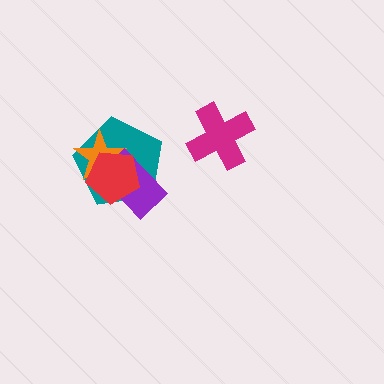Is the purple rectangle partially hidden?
Yes, it is partially covered by another shape.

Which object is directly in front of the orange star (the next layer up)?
The purple rectangle is directly in front of the orange star.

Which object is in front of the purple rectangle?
The red pentagon is in front of the purple rectangle.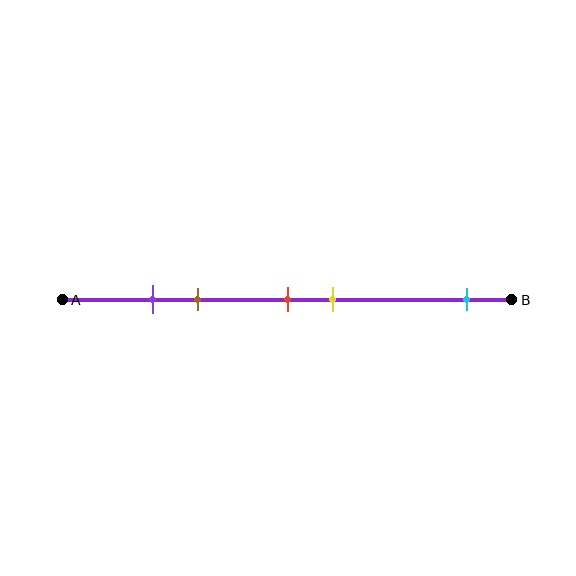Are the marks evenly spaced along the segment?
No, the marks are not evenly spaced.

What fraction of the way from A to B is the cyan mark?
The cyan mark is approximately 90% (0.9) of the way from A to B.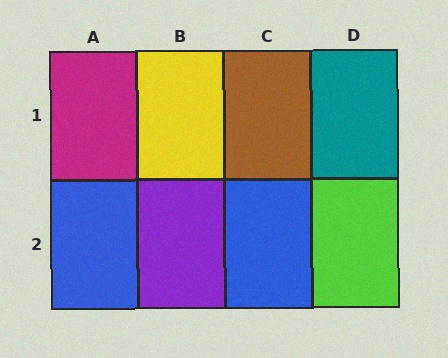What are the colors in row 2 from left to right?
Blue, purple, blue, lime.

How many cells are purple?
1 cell is purple.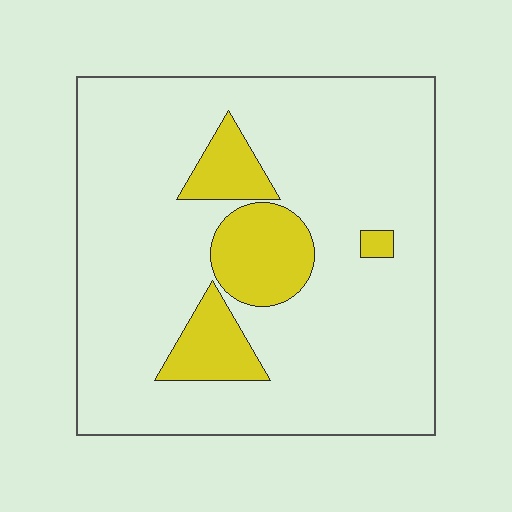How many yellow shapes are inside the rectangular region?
4.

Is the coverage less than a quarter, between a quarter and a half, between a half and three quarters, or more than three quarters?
Less than a quarter.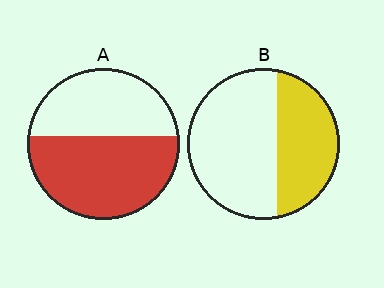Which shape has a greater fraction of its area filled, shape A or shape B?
Shape A.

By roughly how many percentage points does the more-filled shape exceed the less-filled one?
By roughly 20 percentage points (A over B).